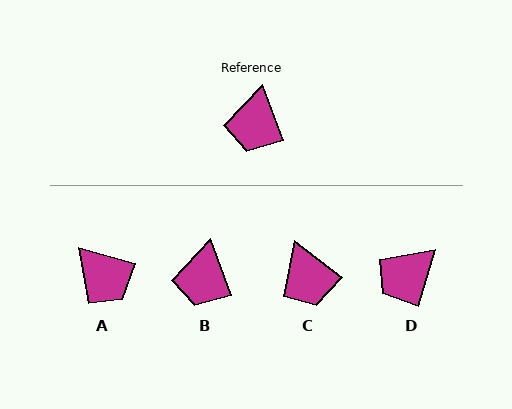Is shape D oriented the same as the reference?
No, it is off by about 37 degrees.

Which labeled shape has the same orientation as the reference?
B.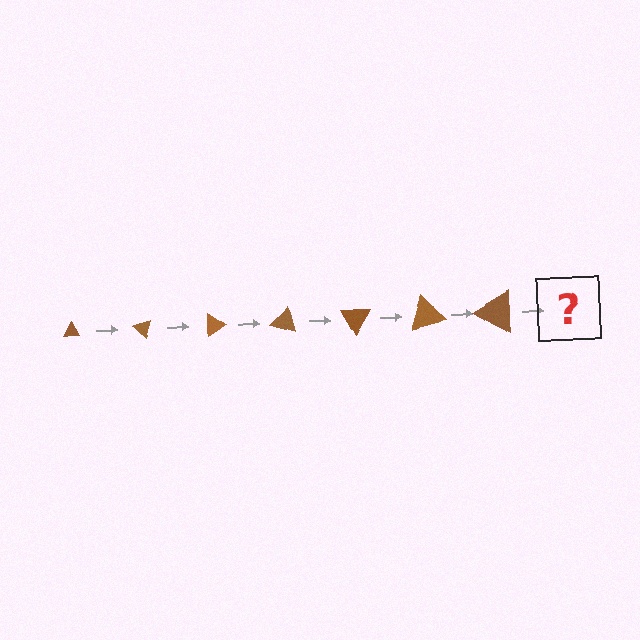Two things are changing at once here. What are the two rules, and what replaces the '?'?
The two rules are that the triangle grows larger each step and it rotates 45 degrees each step. The '?' should be a triangle, larger than the previous one and rotated 315 degrees from the start.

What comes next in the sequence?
The next element should be a triangle, larger than the previous one and rotated 315 degrees from the start.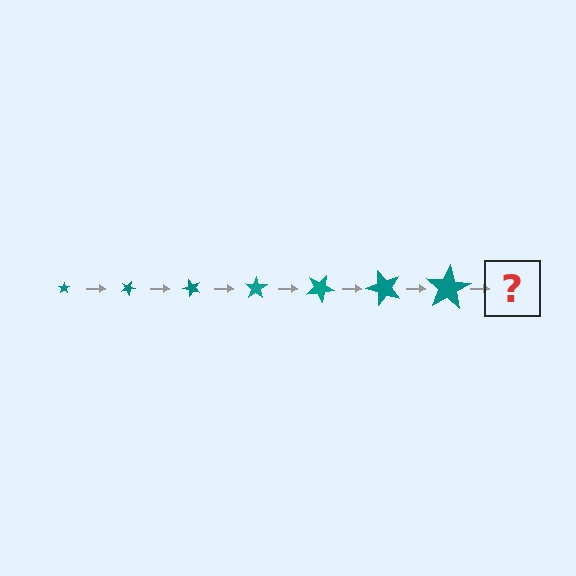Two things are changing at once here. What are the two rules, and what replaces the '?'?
The two rules are that the star grows larger each step and it rotates 25 degrees each step. The '?' should be a star, larger than the previous one and rotated 175 degrees from the start.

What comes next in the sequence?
The next element should be a star, larger than the previous one and rotated 175 degrees from the start.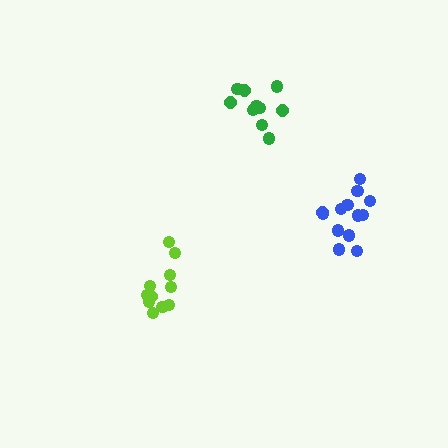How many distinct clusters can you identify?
There are 3 distinct clusters.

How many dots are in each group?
Group 1: 10 dots, Group 2: 13 dots, Group 3: 12 dots (35 total).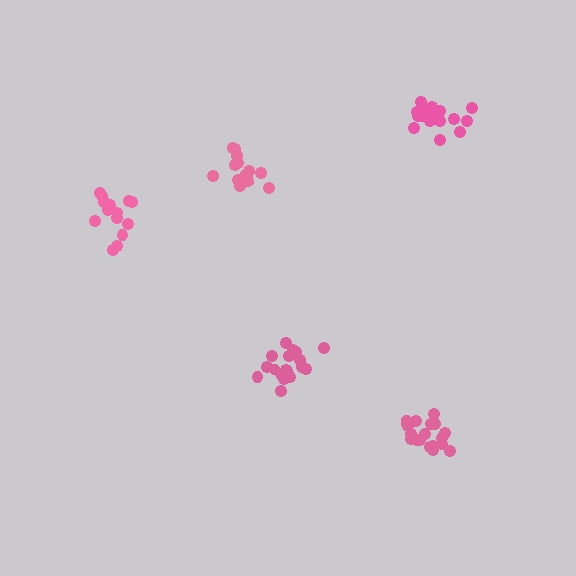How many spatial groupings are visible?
There are 5 spatial groupings.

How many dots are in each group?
Group 1: 15 dots, Group 2: 15 dots, Group 3: 19 dots, Group 4: 18 dots, Group 5: 19 dots (86 total).